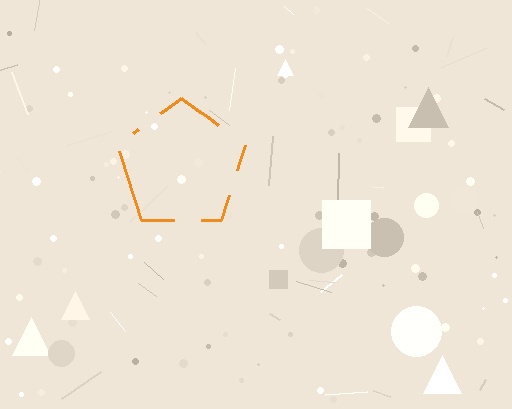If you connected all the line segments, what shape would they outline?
They would outline a pentagon.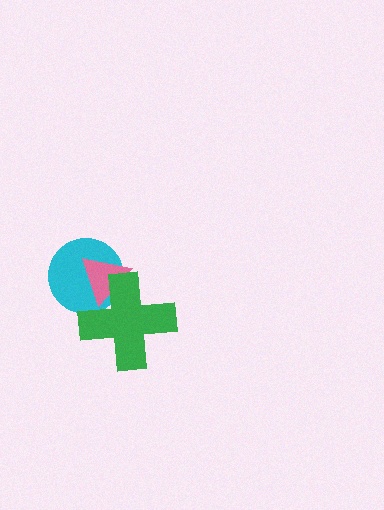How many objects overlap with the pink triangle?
2 objects overlap with the pink triangle.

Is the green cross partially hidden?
No, no other shape covers it.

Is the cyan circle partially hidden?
Yes, it is partially covered by another shape.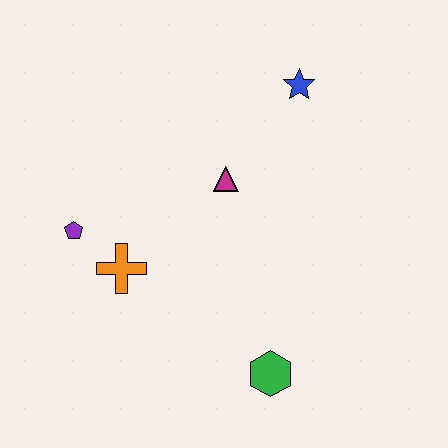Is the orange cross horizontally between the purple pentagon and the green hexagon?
Yes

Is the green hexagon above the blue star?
No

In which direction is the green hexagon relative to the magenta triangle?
The green hexagon is below the magenta triangle.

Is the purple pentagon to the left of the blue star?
Yes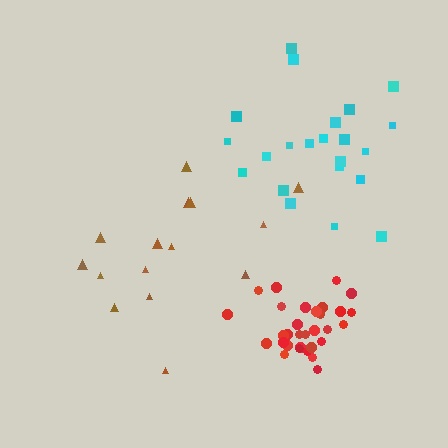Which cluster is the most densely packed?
Red.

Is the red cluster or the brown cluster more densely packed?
Red.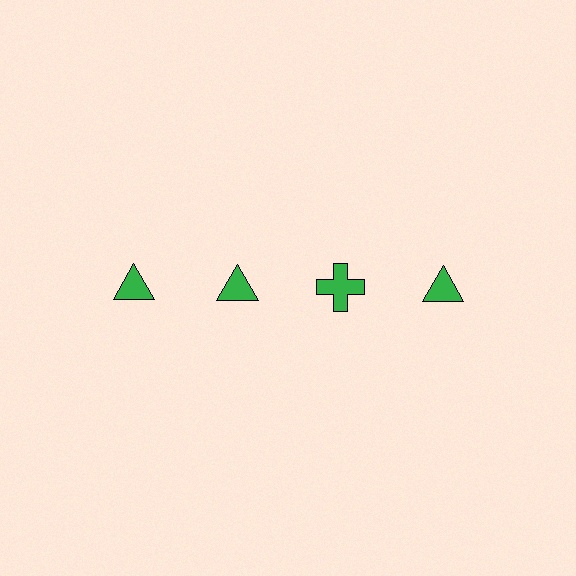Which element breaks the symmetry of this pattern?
The green cross in the top row, center column breaks the symmetry. All other shapes are green triangles.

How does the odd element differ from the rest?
It has a different shape: cross instead of triangle.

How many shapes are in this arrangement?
There are 4 shapes arranged in a grid pattern.